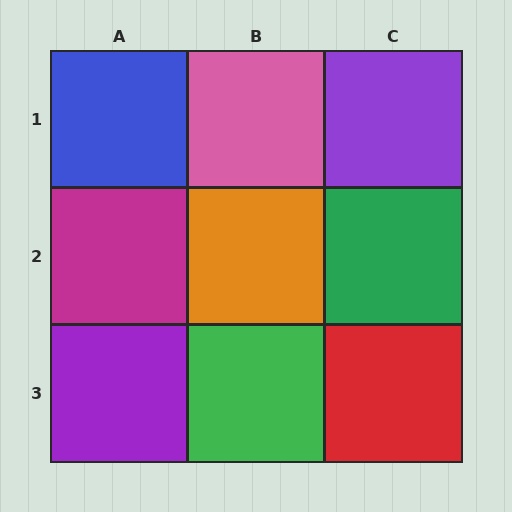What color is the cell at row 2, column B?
Orange.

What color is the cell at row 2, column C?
Green.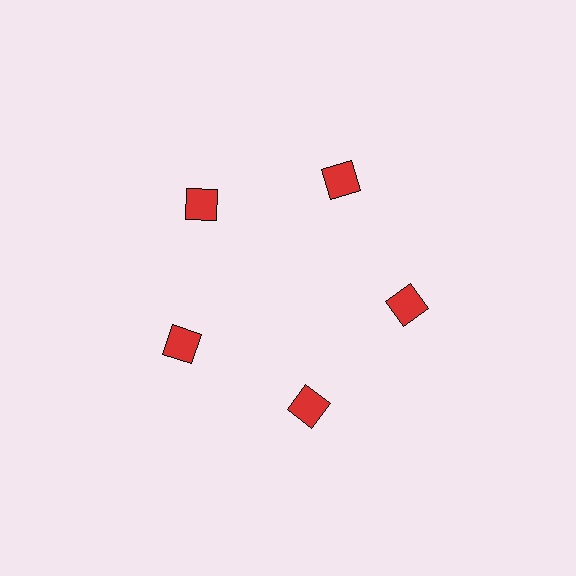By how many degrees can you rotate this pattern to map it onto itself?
The pattern maps onto itself every 72 degrees of rotation.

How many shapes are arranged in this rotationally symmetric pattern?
There are 5 shapes, arranged in 5 groups of 1.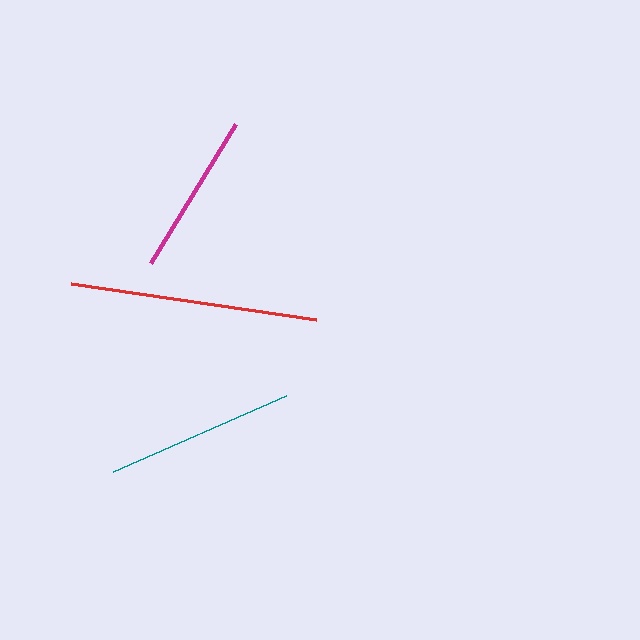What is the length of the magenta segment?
The magenta segment is approximately 163 pixels long.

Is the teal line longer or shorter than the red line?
The red line is longer than the teal line.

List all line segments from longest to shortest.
From longest to shortest: red, teal, magenta.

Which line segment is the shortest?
The magenta line is the shortest at approximately 163 pixels.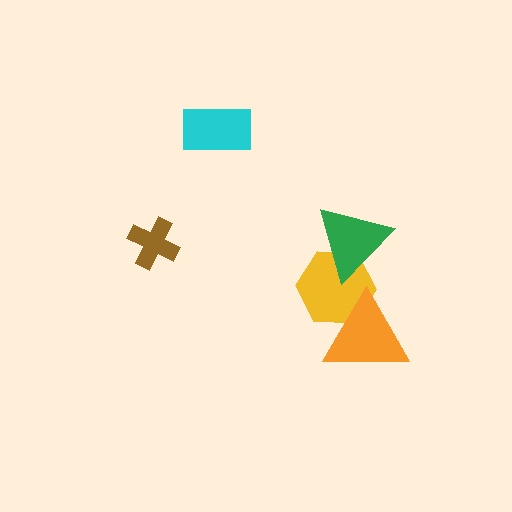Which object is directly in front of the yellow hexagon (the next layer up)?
The green triangle is directly in front of the yellow hexagon.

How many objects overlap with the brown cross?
0 objects overlap with the brown cross.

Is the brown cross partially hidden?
No, no other shape covers it.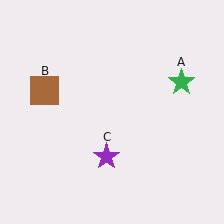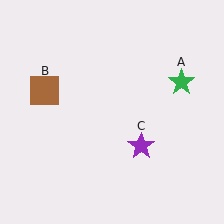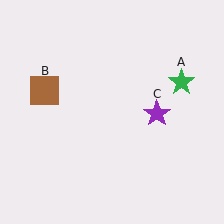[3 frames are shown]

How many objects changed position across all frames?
1 object changed position: purple star (object C).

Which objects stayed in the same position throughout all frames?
Green star (object A) and brown square (object B) remained stationary.